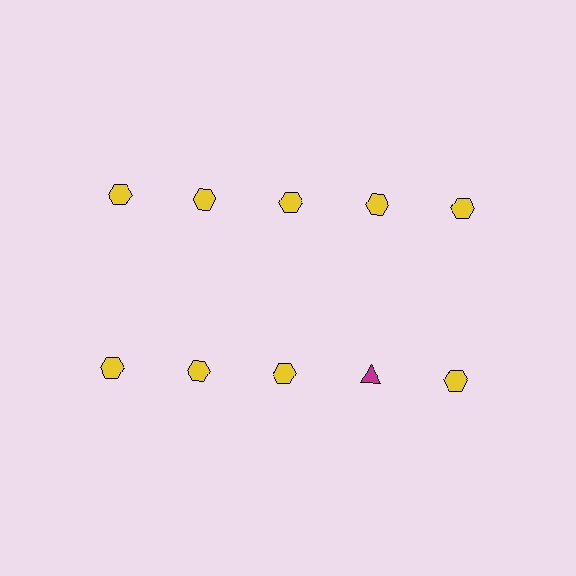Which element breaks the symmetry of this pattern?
The magenta triangle in the second row, second from right column breaks the symmetry. All other shapes are yellow hexagons.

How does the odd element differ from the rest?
It differs in both color (magenta instead of yellow) and shape (triangle instead of hexagon).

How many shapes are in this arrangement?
There are 10 shapes arranged in a grid pattern.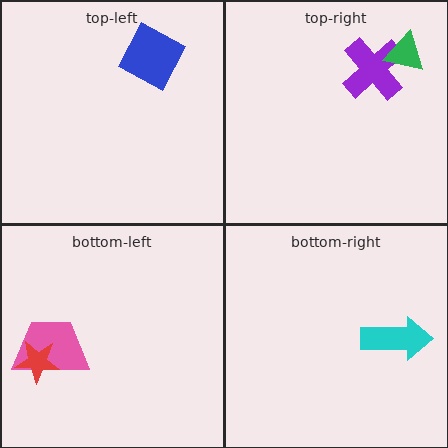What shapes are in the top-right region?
The purple cross, the green triangle.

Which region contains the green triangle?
The top-right region.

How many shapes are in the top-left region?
1.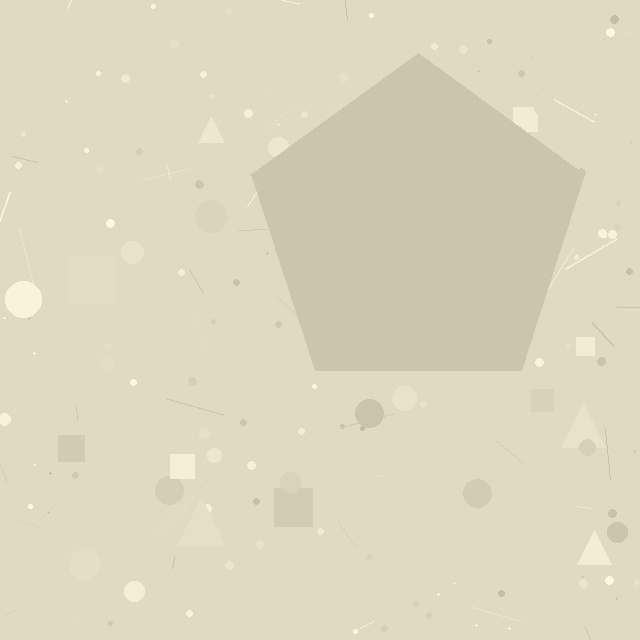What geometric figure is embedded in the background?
A pentagon is embedded in the background.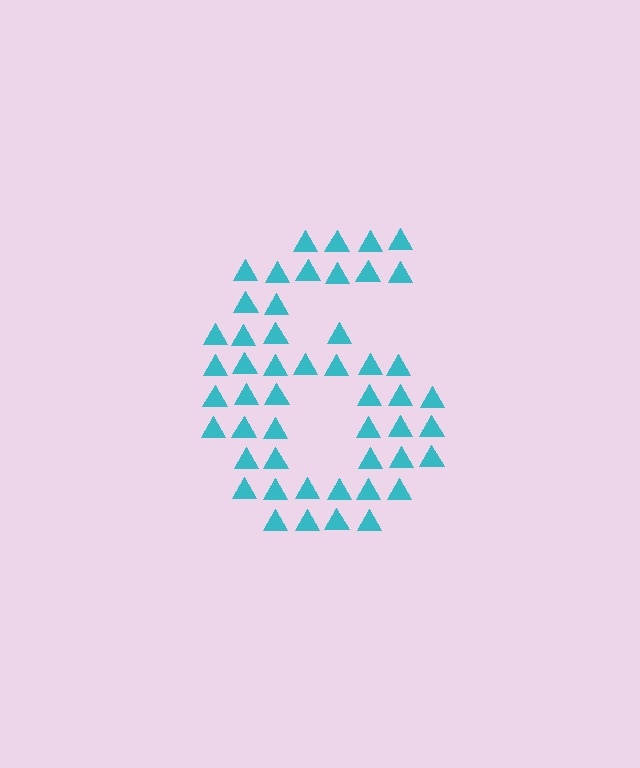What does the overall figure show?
The overall figure shows the digit 6.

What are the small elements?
The small elements are triangles.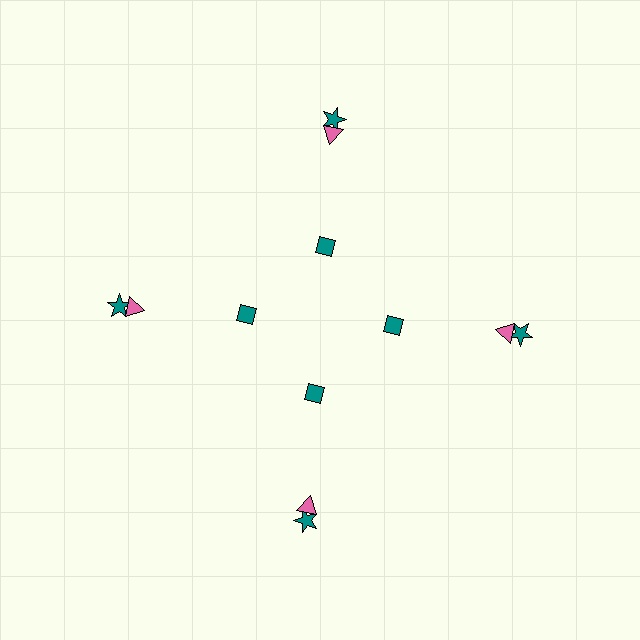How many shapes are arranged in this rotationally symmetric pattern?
There are 12 shapes, arranged in 4 groups of 3.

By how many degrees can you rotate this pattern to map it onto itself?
The pattern maps onto itself every 90 degrees of rotation.